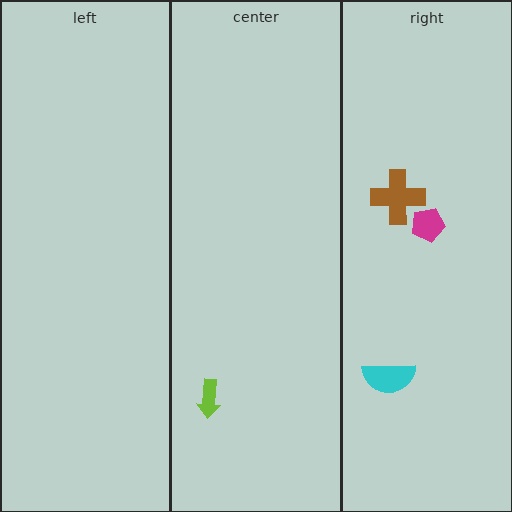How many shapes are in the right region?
3.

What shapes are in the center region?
The lime arrow.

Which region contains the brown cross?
The right region.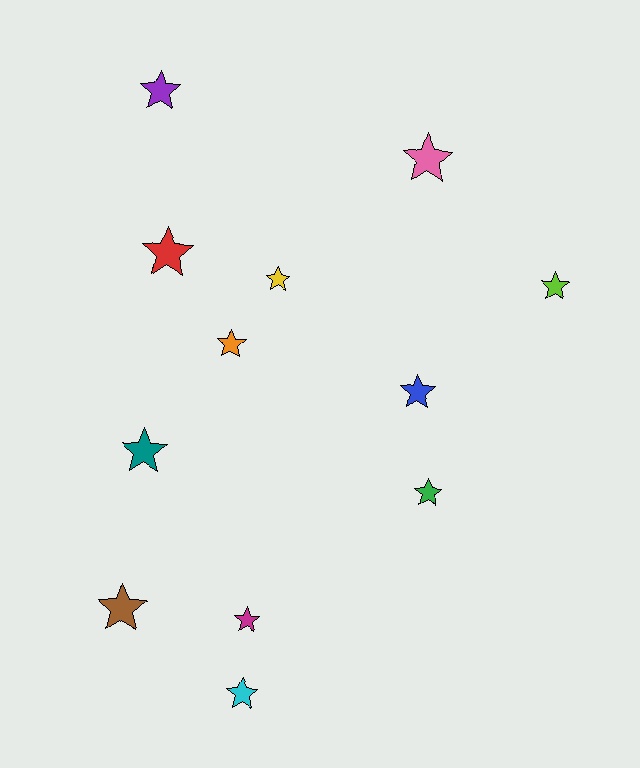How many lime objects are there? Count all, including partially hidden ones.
There is 1 lime object.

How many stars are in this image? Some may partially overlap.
There are 12 stars.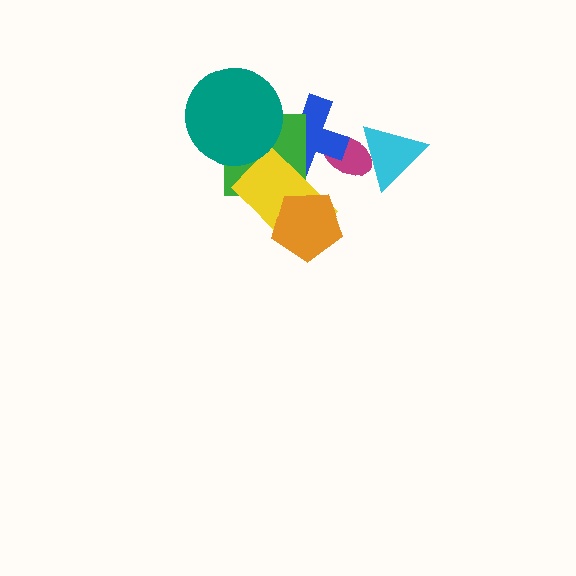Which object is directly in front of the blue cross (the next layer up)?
The green square is directly in front of the blue cross.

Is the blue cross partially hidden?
Yes, it is partially covered by another shape.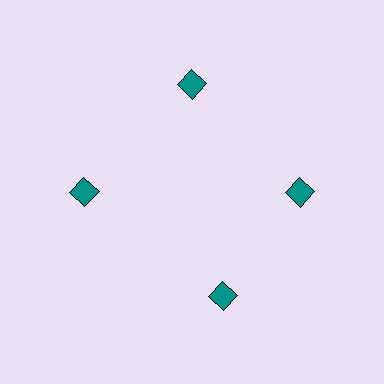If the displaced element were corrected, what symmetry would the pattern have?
It would have 4-fold rotational symmetry — the pattern would map onto itself every 90 degrees.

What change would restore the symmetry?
The symmetry would be restored by rotating it back into even spacing with its neighbors so that all 4 diamonds sit at equal angles and equal distance from the center.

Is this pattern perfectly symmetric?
No. The 4 teal diamonds are arranged in a ring, but one element near the 6 o'clock position is rotated out of alignment along the ring, breaking the 4-fold rotational symmetry.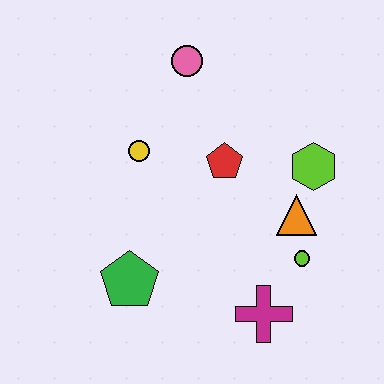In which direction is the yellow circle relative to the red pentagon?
The yellow circle is to the left of the red pentagon.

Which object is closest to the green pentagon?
The yellow circle is closest to the green pentagon.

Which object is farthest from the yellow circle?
The magenta cross is farthest from the yellow circle.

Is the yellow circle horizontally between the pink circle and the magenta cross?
No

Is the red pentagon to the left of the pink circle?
No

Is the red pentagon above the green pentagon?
Yes